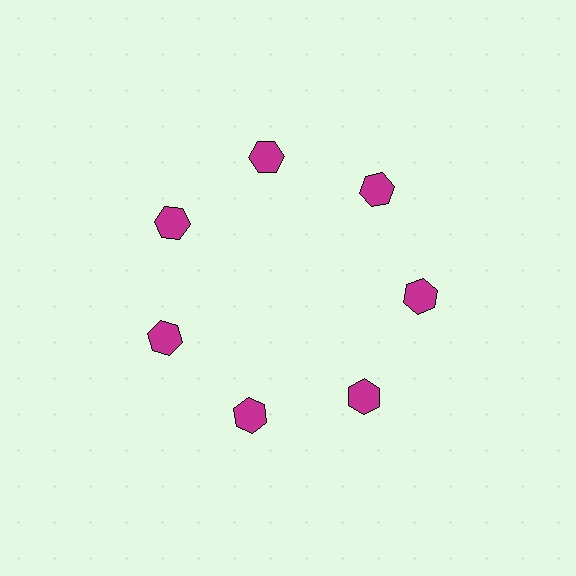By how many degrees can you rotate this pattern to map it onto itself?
The pattern maps onto itself every 51 degrees of rotation.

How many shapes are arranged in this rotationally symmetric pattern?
There are 7 shapes, arranged in 7 groups of 1.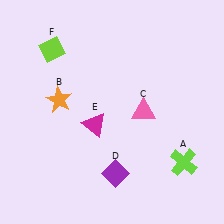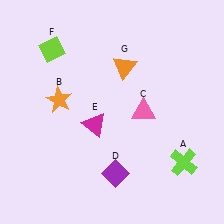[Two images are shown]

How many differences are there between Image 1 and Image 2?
There is 1 difference between the two images.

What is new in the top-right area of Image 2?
An orange triangle (G) was added in the top-right area of Image 2.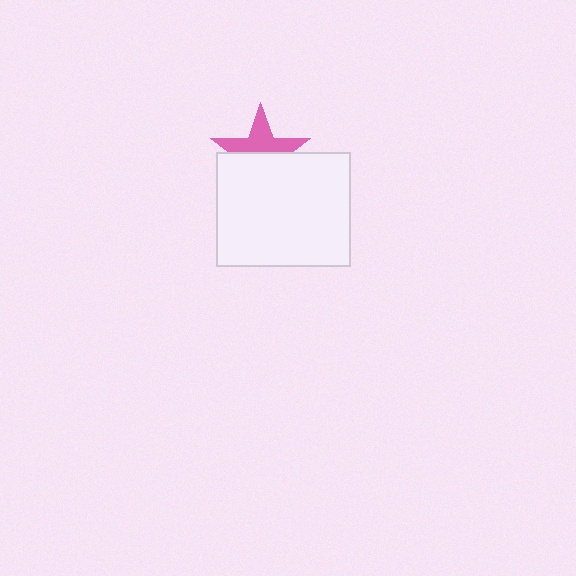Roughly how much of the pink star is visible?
About half of it is visible (roughly 48%).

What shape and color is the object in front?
The object in front is a white rectangle.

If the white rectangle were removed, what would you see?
You would see the complete pink star.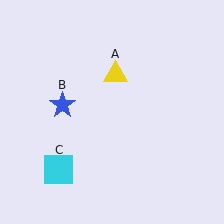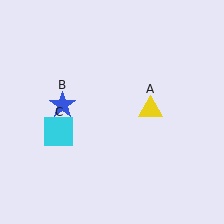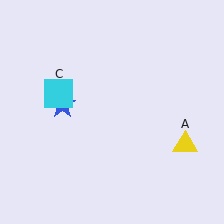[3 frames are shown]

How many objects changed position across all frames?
2 objects changed position: yellow triangle (object A), cyan square (object C).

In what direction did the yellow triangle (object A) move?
The yellow triangle (object A) moved down and to the right.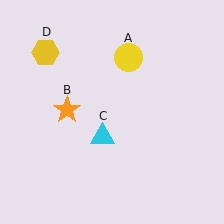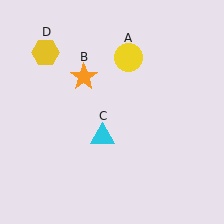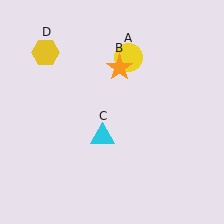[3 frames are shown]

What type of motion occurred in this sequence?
The orange star (object B) rotated clockwise around the center of the scene.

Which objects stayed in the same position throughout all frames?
Yellow circle (object A) and cyan triangle (object C) and yellow hexagon (object D) remained stationary.